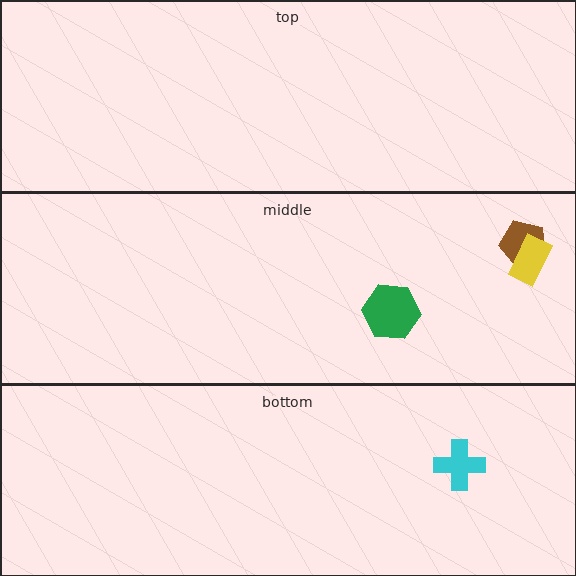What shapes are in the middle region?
The brown pentagon, the green hexagon, the yellow rectangle.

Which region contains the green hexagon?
The middle region.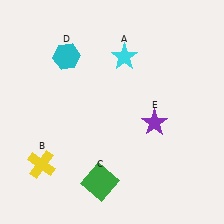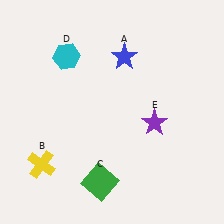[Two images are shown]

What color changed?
The star (A) changed from cyan in Image 1 to blue in Image 2.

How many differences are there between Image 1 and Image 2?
There is 1 difference between the two images.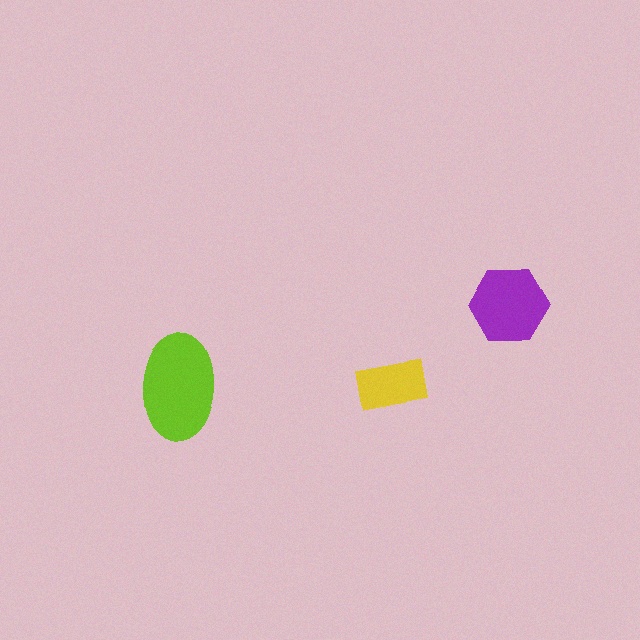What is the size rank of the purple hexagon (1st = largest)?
2nd.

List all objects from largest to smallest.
The lime ellipse, the purple hexagon, the yellow rectangle.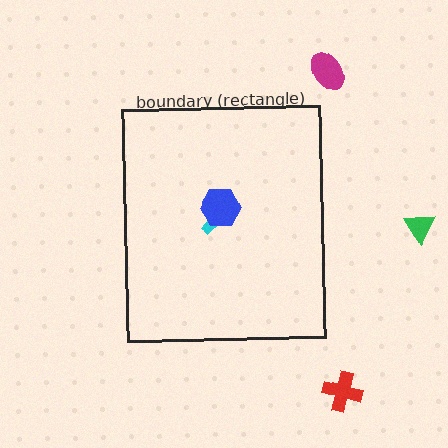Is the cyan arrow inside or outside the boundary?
Inside.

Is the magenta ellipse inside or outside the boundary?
Outside.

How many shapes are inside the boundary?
2 inside, 3 outside.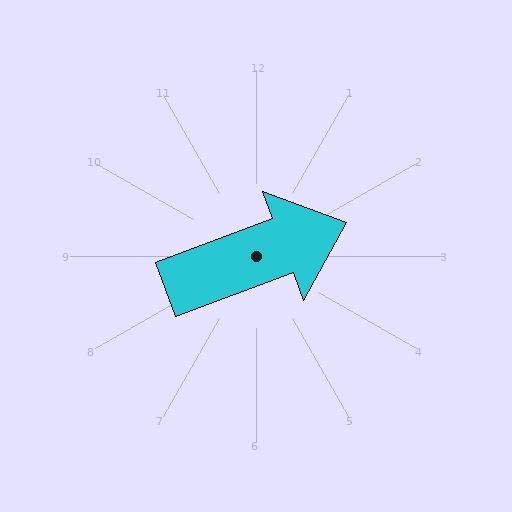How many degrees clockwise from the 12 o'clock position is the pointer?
Approximately 70 degrees.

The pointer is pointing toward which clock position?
Roughly 2 o'clock.